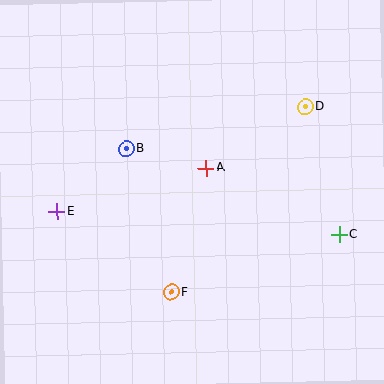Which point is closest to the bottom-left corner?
Point E is closest to the bottom-left corner.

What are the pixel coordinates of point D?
Point D is at (305, 107).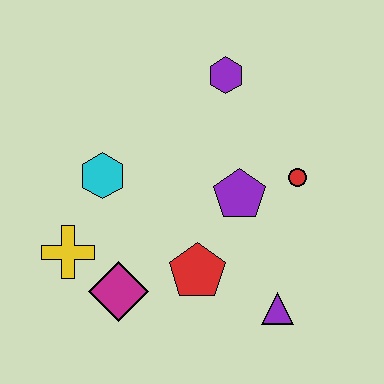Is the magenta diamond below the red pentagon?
Yes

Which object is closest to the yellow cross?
The magenta diamond is closest to the yellow cross.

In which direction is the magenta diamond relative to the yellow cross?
The magenta diamond is to the right of the yellow cross.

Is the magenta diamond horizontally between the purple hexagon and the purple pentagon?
No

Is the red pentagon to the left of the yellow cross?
No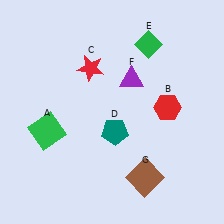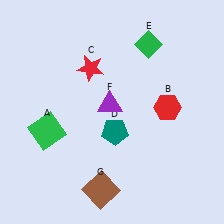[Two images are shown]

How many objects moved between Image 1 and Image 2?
2 objects moved between the two images.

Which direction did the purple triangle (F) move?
The purple triangle (F) moved down.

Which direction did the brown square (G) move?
The brown square (G) moved left.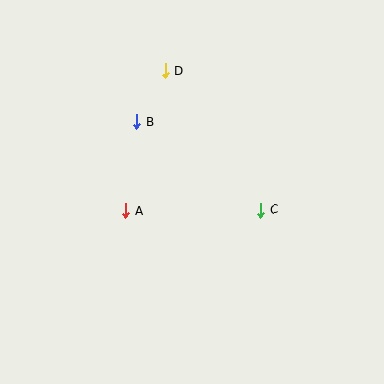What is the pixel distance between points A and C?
The distance between A and C is 135 pixels.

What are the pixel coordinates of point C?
Point C is at (261, 210).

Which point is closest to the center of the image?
Point A at (126, 211) is closest to the center.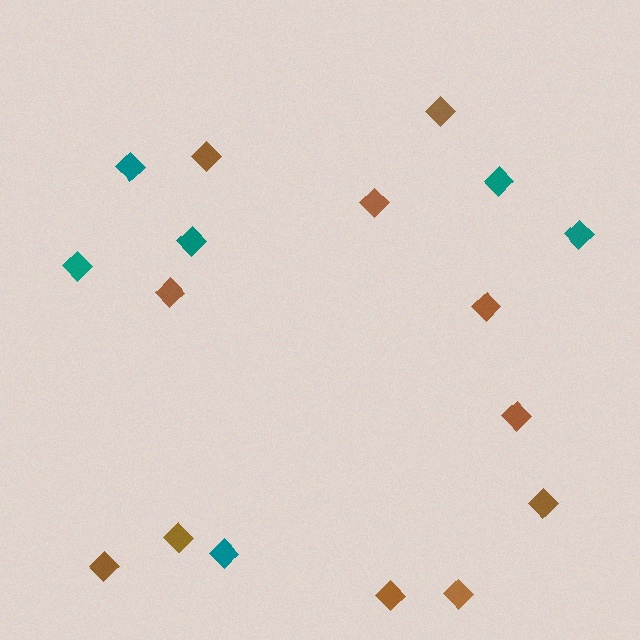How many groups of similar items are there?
There are 2 groups: one group of teal diamonds (6) and one group of brown diamonds (11).